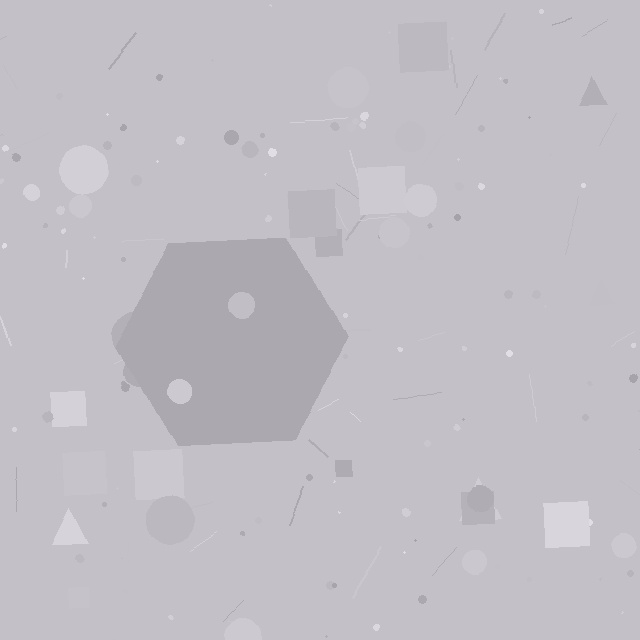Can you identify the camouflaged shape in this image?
The camouflaged shape is a hexagon.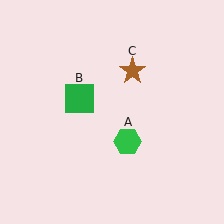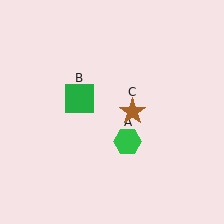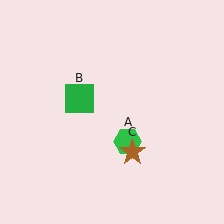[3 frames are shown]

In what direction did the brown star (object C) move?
The brown star (object C) moved down.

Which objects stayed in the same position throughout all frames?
Green hexagon (object A) and green square (object B) remained stationary.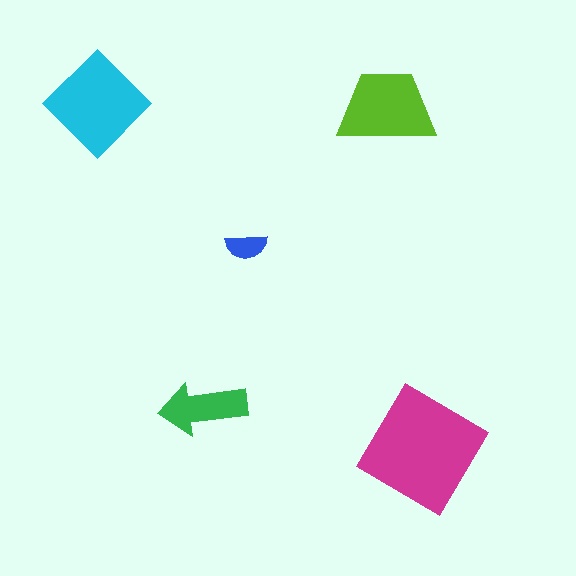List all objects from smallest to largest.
The blue semicircle, the green arrow, the lime trapezoid, the cyan diamond, the magenta diamond.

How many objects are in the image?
There are 5 objects in the image.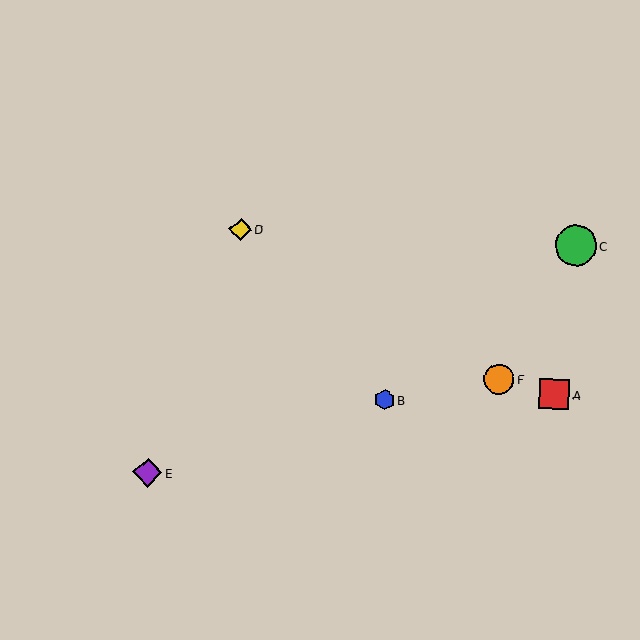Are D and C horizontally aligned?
Yes, both are at y≈229.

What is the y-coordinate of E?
Object E is at y≈472.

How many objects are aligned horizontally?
2 objects (C, D) are aligned horizontally.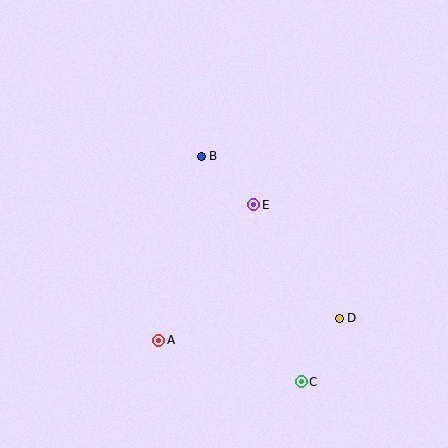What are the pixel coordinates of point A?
Point A is at (159, 340).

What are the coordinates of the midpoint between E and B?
The midpoint between E and B is at (227, 181).